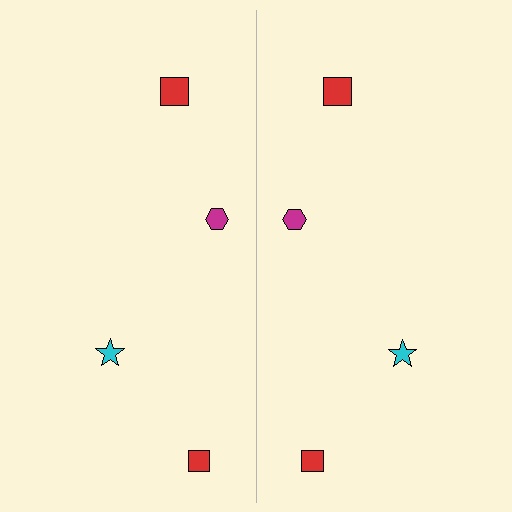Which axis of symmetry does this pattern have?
The pattern has a vertical axis of symmetry running through the center of the image.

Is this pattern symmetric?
Yes, this pattern has bilateral (reflection) symmetry.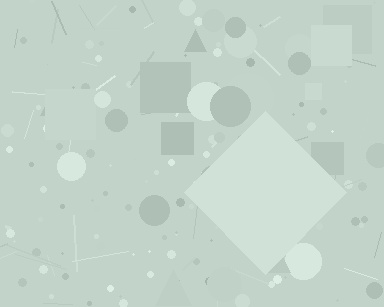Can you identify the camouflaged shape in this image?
The camouflaged shape is a diamond.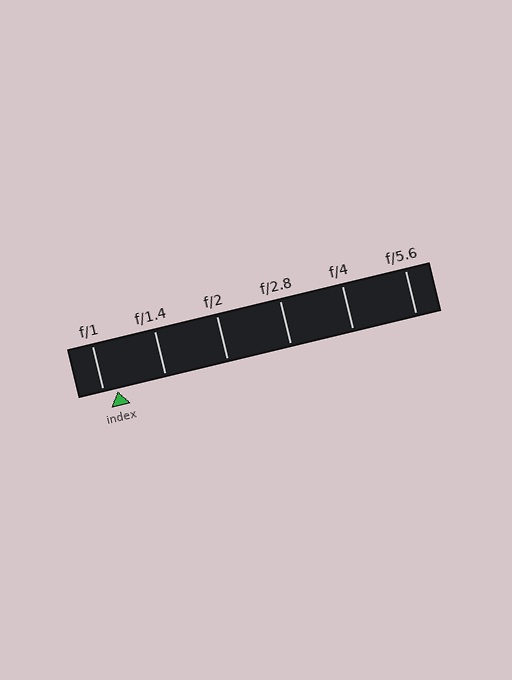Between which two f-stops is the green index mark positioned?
The index mark is between f/1 and f/1.4.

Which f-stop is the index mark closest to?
The index mark is closest to f/1.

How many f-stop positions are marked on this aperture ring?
There are 6 f-stop positions marked.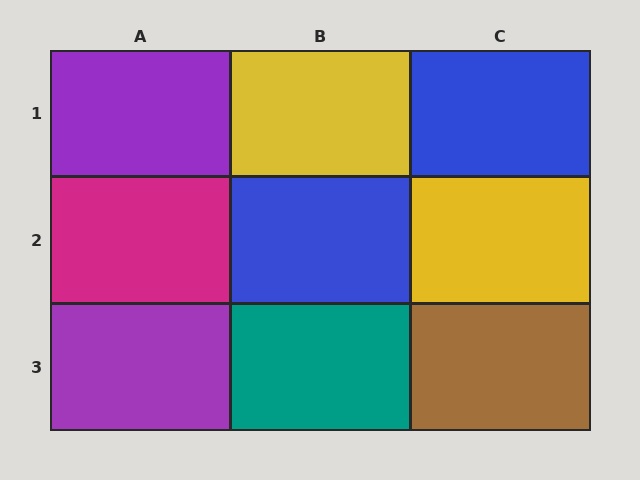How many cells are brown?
1 cell is brown.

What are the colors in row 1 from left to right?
Purple, yellow, blue.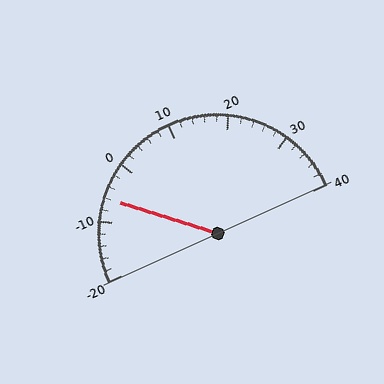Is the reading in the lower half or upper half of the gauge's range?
The reading is in the lower half of the range (-20 to 40).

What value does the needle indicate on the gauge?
The needle indicates approximately -6.